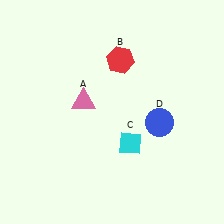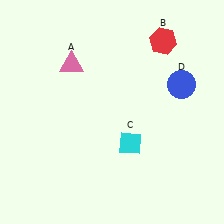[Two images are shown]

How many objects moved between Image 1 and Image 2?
3 objects moved between the two images.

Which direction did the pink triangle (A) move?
The pink triangle (A) moved up.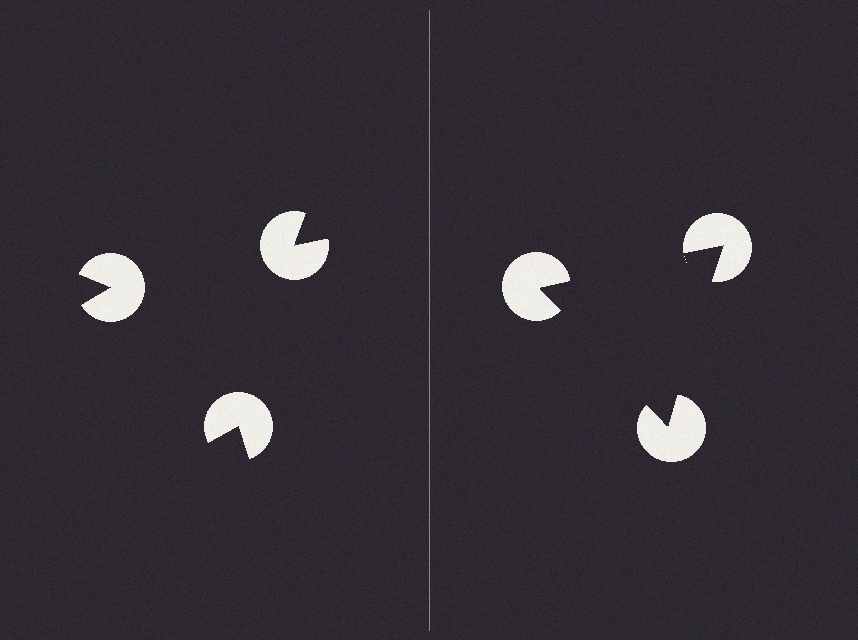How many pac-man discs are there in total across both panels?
6 — 3 on each side.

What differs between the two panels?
The pac-man discs are positioned identically on both sides; only the wedge orientations differ. On the right they align to a triangle; on the left they are misaligned.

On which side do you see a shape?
An illusory triangle appears on the right side. On the left side the wedge cuts are rotated, so no coherent shape forms.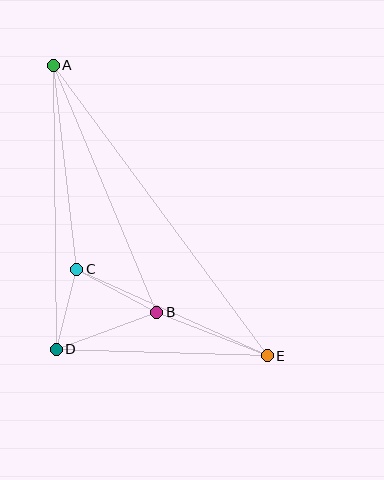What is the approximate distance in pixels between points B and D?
The distance between B and D is approximately 107 pixels.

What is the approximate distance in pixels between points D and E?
The distance between D and E is approximately 211 pixels.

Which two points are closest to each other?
Points C and D are closest to each other.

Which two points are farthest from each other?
Points A and E are farthest from each other.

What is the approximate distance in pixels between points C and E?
The distance between C and E is approximately 209 pixels.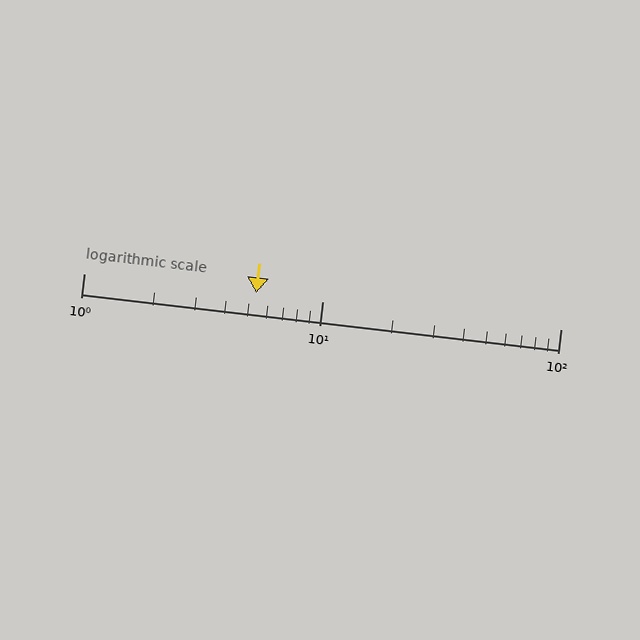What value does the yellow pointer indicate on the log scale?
The pointer indicates approximately 5.3.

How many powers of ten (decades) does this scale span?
The scale spans 2 decades, from 1 to 100.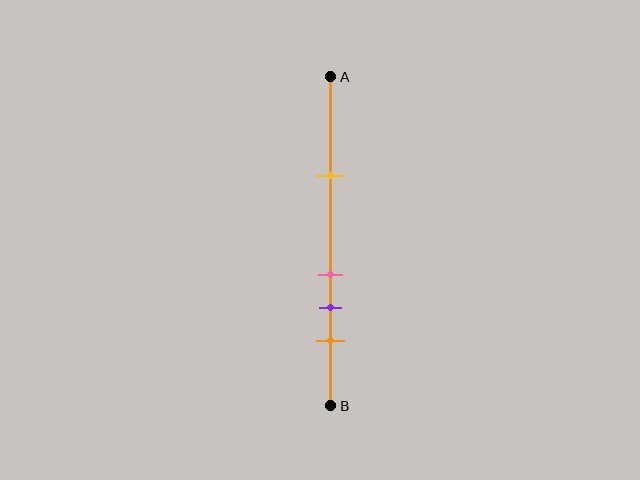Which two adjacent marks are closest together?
The pink and purple marks are the closest adjacent pair.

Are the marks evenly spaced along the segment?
No, the marks are not evenly spaced.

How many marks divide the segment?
There are 4 marks dividing the segment.